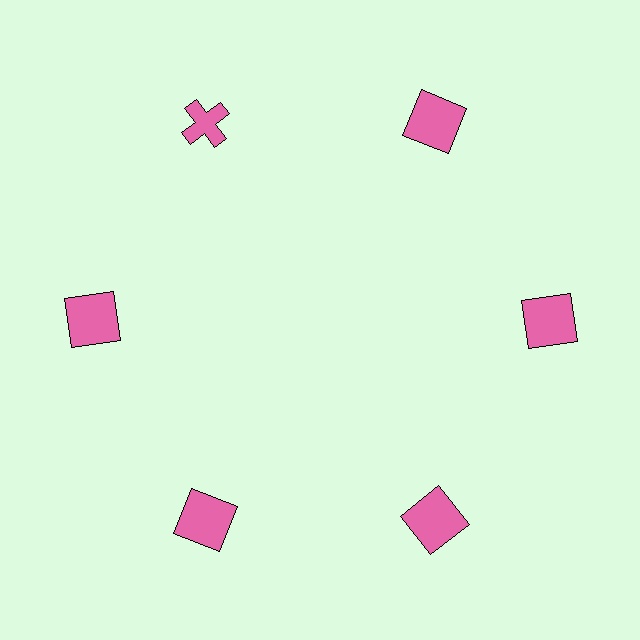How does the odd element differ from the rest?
It has a different shape: cross instead of square.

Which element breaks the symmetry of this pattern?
The pink cross at roughly the 11 o'clock position breaks the symmetry. All other shapes are pink squares.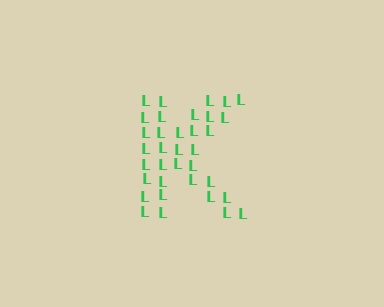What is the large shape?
The large shape is the letter K.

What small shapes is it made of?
It is made of small letter L's.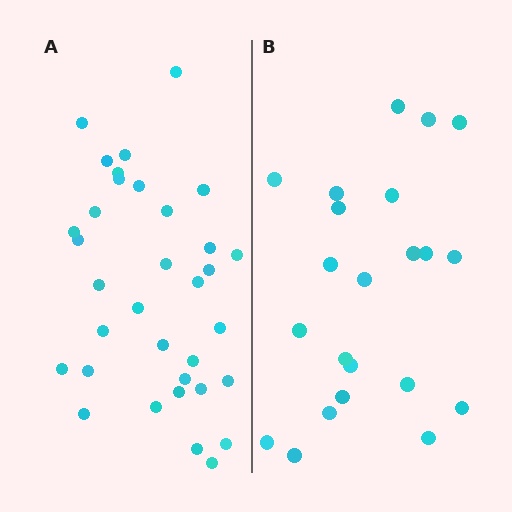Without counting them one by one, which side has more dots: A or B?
Region A (the left region) has more dots.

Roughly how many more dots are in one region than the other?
Region A has roughly 12 or so more dots than region B.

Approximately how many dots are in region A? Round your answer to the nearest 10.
About 30 dots. (The exact count is 34, which rounds to 30.)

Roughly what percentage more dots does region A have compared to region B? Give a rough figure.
About 55% more.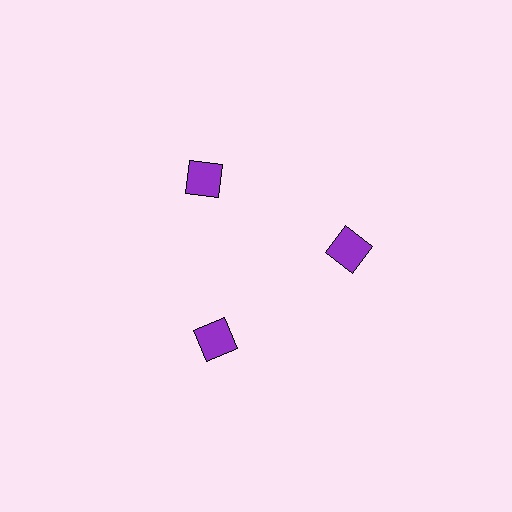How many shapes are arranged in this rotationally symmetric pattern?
There are 3 shapes, arranged in 3 groups of 1.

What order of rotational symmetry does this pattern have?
This pattern has 3-fold rotational symmetry.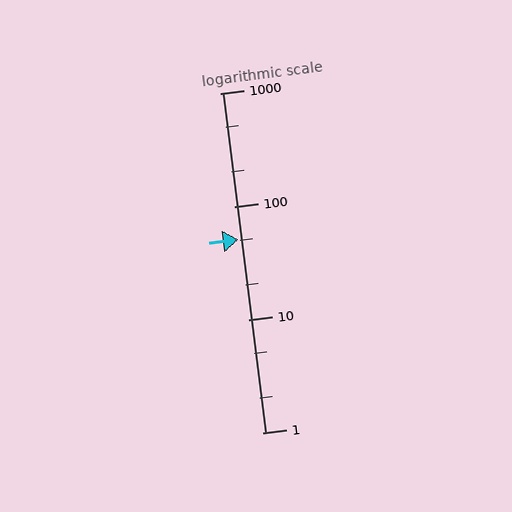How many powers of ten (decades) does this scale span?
The scale spans 3 decades, from 1 to 1000.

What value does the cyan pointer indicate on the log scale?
The pointer indicates approximately 51.